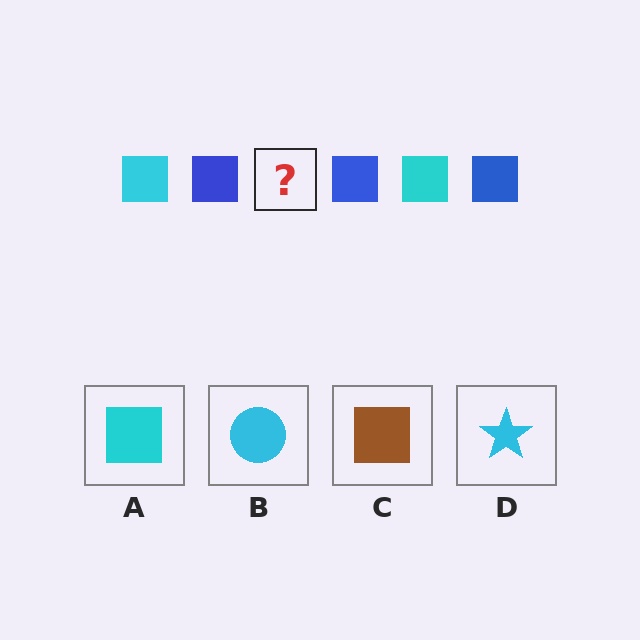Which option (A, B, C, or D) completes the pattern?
A.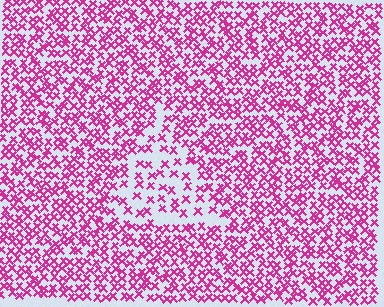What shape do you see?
I see a triangle.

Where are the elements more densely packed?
The elements are more densely packed outside the triangle boundary.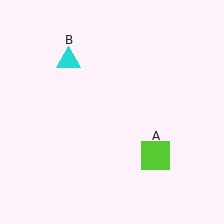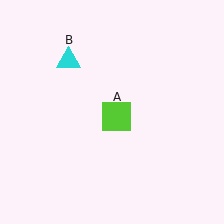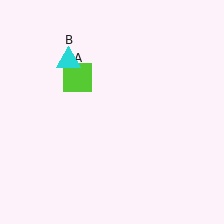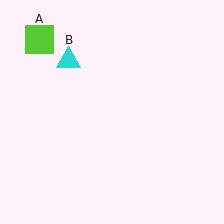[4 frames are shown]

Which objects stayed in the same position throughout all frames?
Cyan triangle (object B) remained stationary.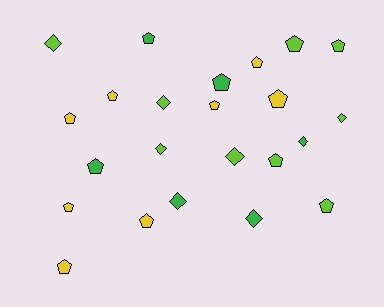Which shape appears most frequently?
Pentagon, with 15 objects.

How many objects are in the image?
There are 23 objects.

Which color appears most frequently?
Lime, with 9 objects.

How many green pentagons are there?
There are 3 green pentagons.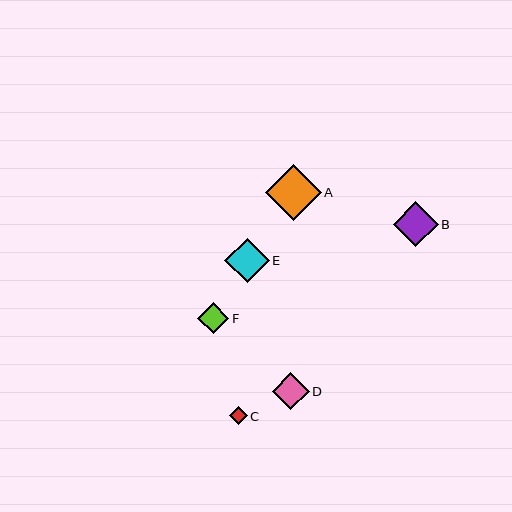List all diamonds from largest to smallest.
From largest to smallest: A, B, E, D, F, C.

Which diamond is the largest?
Diamond A is the largest with a size of approximately 56 pixels.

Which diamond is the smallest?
Diamond C is the smallest with a size of approximately 17 pixels.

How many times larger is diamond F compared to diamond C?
Diamond F is approximately 1.8 times the size of diamond C.